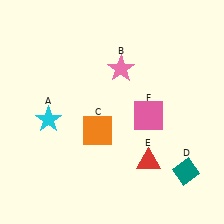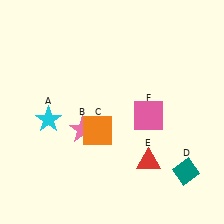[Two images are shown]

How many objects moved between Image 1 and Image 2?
1 object moved between the two images.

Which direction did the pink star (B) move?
The pink star (B) moved down.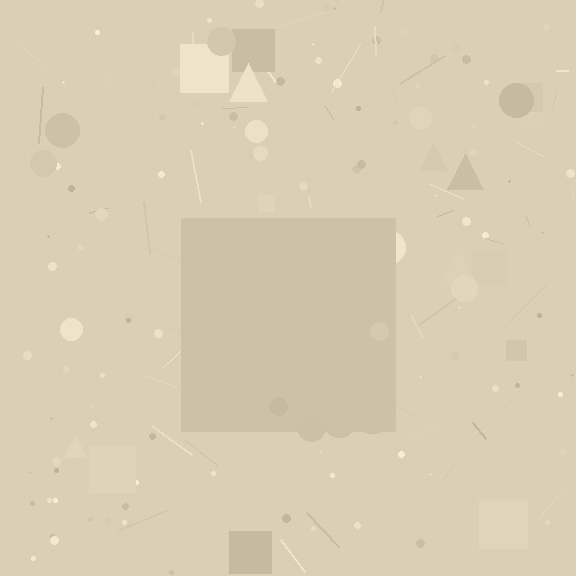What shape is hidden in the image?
A square is hidden in the image.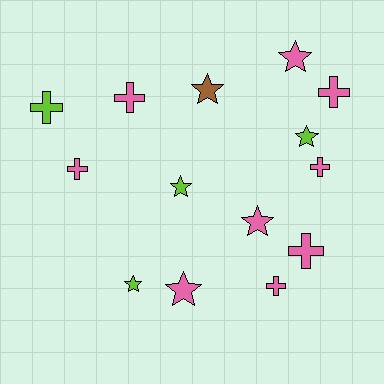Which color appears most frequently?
Pink, with 9 objects.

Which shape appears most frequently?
Star, with 7 objects.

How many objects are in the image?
There are 14 objects.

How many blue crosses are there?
There are no blue crosses.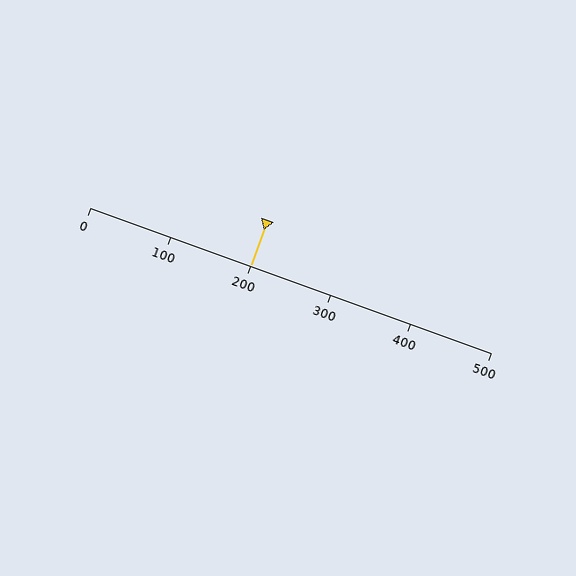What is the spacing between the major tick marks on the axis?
The major ticks are spaced 100 apart.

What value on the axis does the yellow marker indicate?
The marker indicates approximately 200.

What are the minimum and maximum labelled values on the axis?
The axis runs from 0 to 500.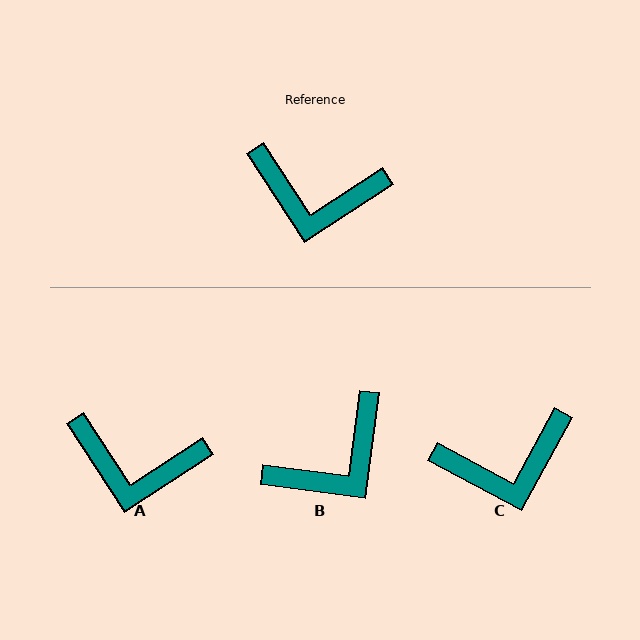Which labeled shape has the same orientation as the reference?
A.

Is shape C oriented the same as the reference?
No, it is off by about 28 degrees.